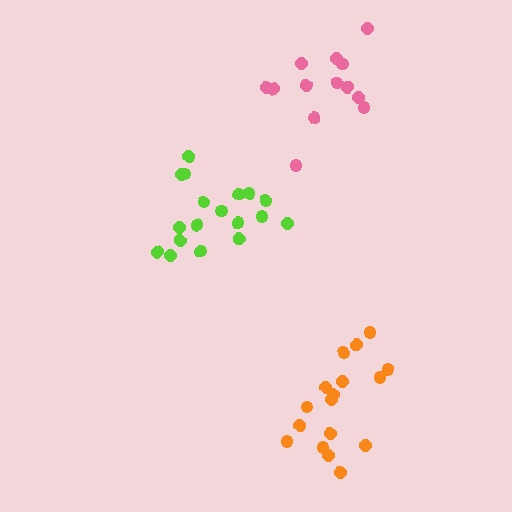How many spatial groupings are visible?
There are 3 spatial groupings.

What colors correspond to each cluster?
The clusters are colored: orange, pink, lime.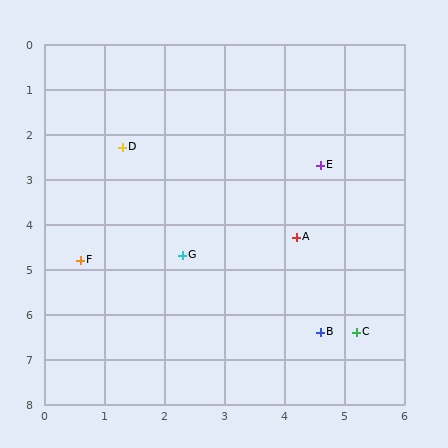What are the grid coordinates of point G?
Point G is at approximately (2.3, 4.7).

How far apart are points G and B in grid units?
Points G and B are about 2.9 grid units apart.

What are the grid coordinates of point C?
Point C is at approximately (5.2, 6.4).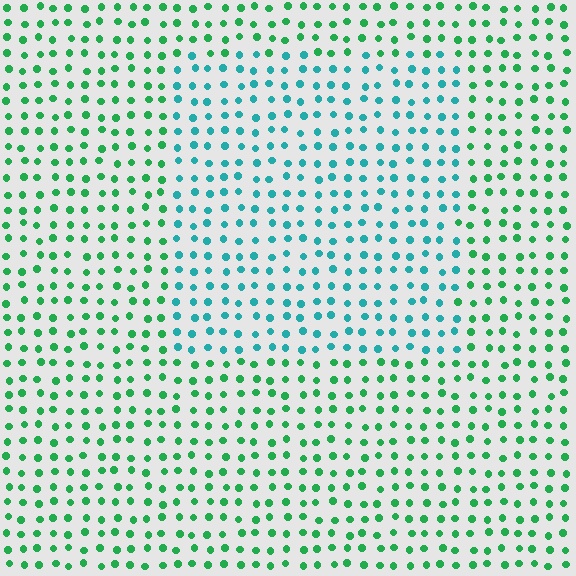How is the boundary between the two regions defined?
The boundary is defined purely by a slight shift in hue (about 40 degrees). Spacing, size, and orientation are identical on both sides.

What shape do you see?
I see a rectangle.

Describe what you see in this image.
The image is filled with small green elements in a uniform arrangement. A rectangle-shaped region is visible where the elements are tinted to a slightly different hue, forming a subtle color boundary.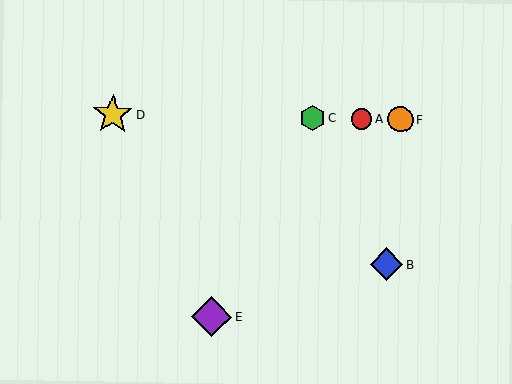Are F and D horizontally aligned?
Yes, both are at y≈119.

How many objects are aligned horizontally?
4 objects (A, C, D, F) are aligned horizontally.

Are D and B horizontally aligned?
No, D is at y≈114 and B is at y≈264.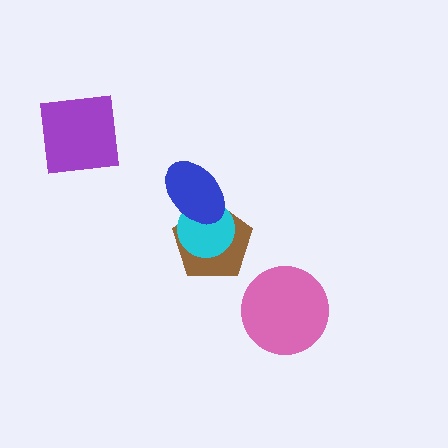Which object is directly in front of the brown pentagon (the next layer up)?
The cyan circle is directly in front of the brown pentagon.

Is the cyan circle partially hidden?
Yes, it is partially covered by another shape.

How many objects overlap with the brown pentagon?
2 objects overlap with the brown pentagon.